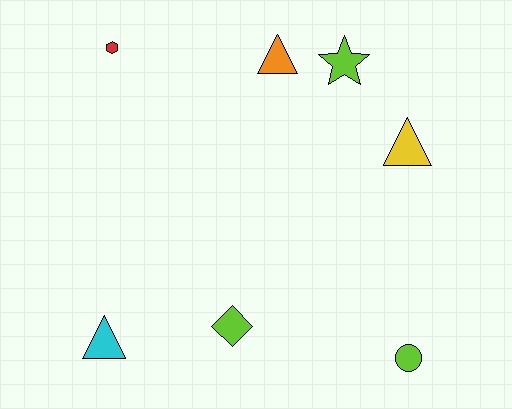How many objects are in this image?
There are 7 objects.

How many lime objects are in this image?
There are 3 lime objects.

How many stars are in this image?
There is 1 star.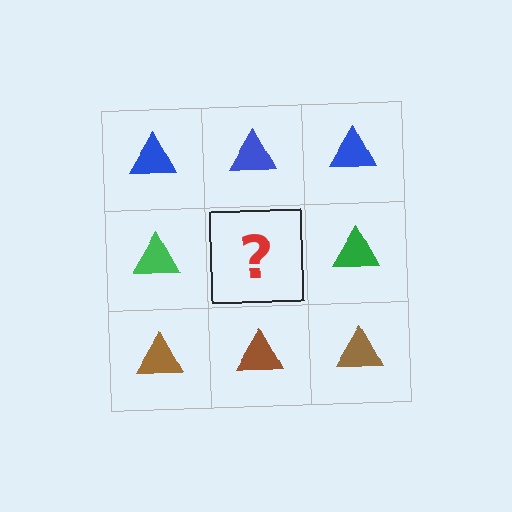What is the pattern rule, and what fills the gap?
The rule is that each row has a consistent color. The gap should be filled with a green triangle.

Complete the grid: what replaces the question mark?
The question mark should be replaced with a green triangle.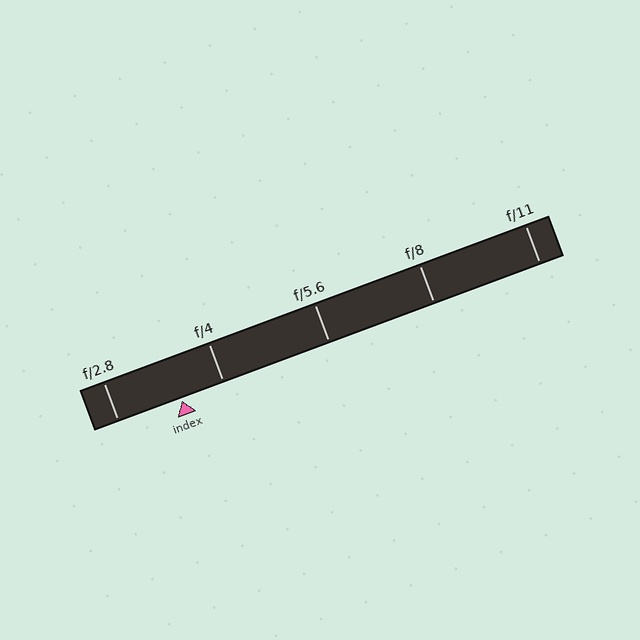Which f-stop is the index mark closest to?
The index mark is closest to f/4.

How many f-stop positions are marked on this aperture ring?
There are 5 f-stop positions marked.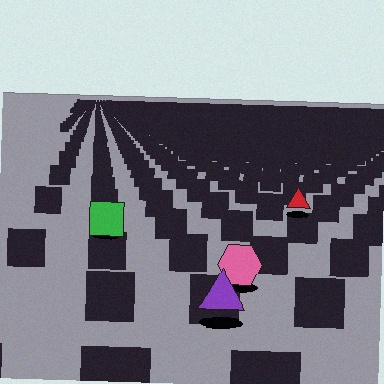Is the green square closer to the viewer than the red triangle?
Yes. The green square is closer — you can tell from the texture gradient: the ground texture is coarser near it.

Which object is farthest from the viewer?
The red triangle is farthest from the viewer. It appears smaller and the ground texture around it is denser.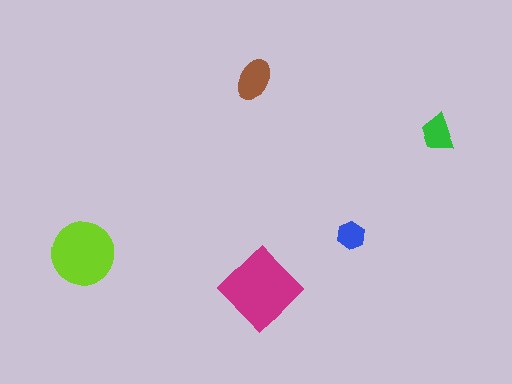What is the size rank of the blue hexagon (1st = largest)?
5th.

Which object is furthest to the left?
The lime circle is leftmost.